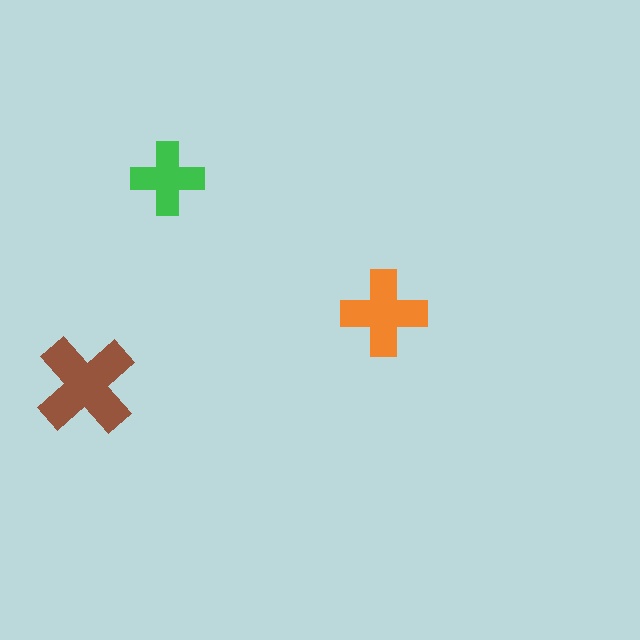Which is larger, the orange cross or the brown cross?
The brown one.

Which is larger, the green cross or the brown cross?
The brown one.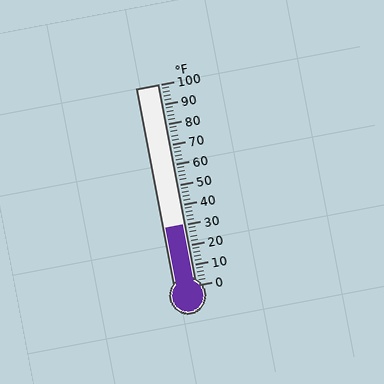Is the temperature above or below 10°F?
The temperature is above 10°F.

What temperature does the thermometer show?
The thermometer shows approximately 30°F.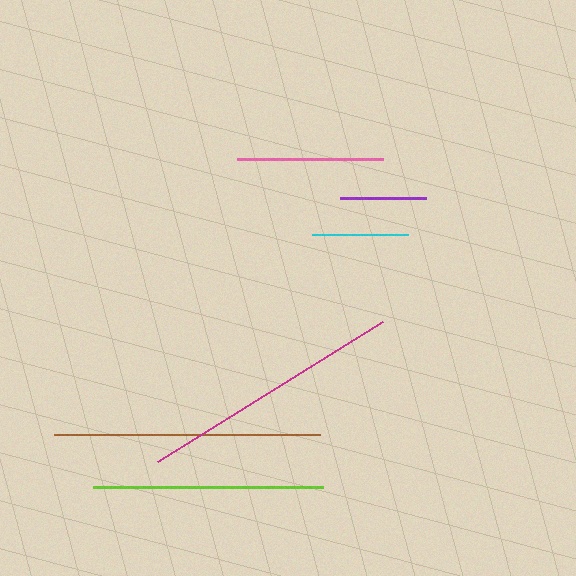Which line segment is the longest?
The brown line is the longest at approximately 266 pixels.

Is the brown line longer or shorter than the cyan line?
The brown line is longer than the cyan line.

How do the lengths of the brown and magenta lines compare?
The brown and magenta lines are approximately the same length.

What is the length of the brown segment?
The brown segment is approximately 266 pixels long.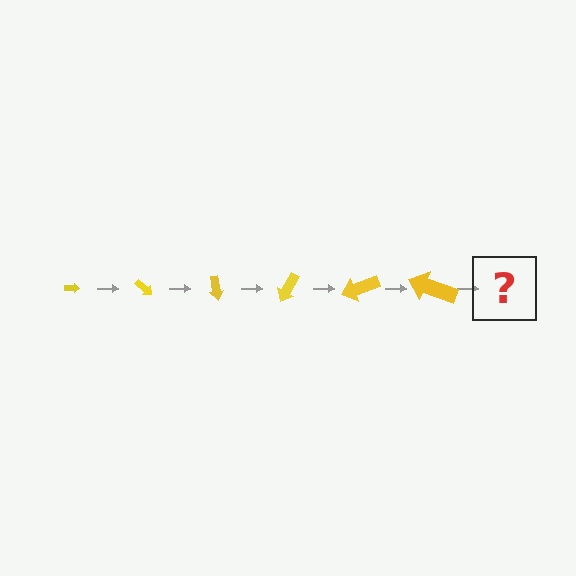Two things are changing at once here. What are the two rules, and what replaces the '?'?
The two rules are that the arrow grows larger each step and it rotates 40 degrees each step. The '?' should be an arrow, larger than the previous one and rotated 240 degrees from the start.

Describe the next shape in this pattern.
It should be an arrow, larger than the previous one and rotated 240 degrees from the start.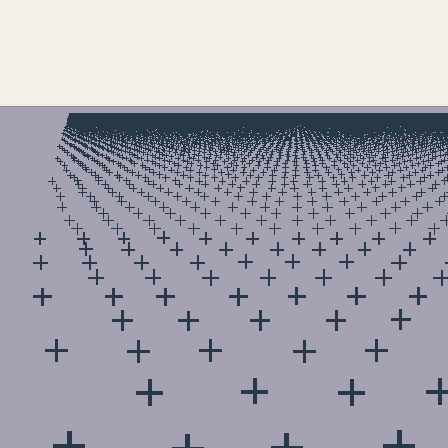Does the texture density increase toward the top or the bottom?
Density increases toward the top.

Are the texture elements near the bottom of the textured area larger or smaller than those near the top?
Larger. Near the bottom, elements are closer to the viewer and appear at a bigger on-screen size.